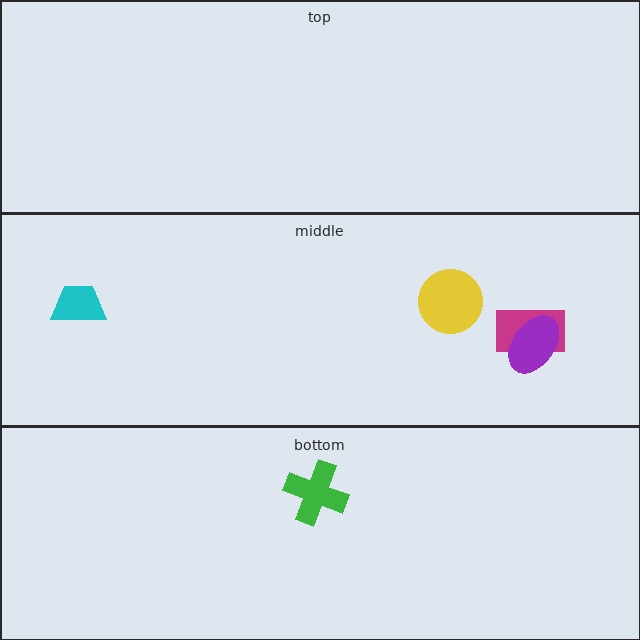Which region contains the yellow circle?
The middle region.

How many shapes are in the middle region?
4.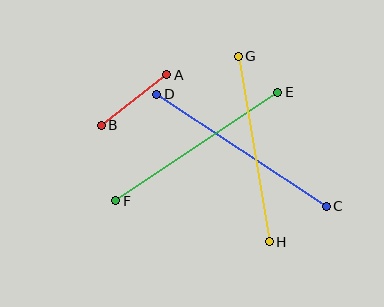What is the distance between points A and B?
The distance is approximately 83 pixels.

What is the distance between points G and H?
The distance is approximately 188 pixels.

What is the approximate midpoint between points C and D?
The midpoint is at approximately (241, 150) pixels.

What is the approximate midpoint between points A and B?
The midpoint is at approximately (134, 100) pixels.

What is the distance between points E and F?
The distance is approximately 195 pixels.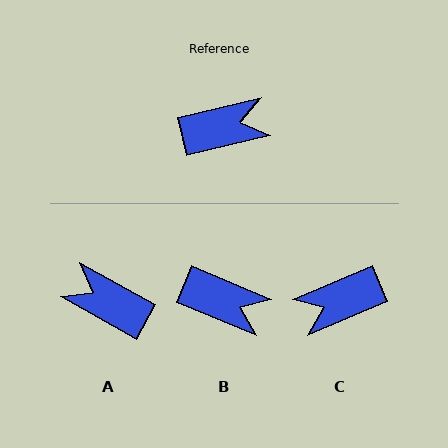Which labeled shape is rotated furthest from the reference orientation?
C, about 170 degrees away.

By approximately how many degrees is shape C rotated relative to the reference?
Approximately 170 degrees clockwise.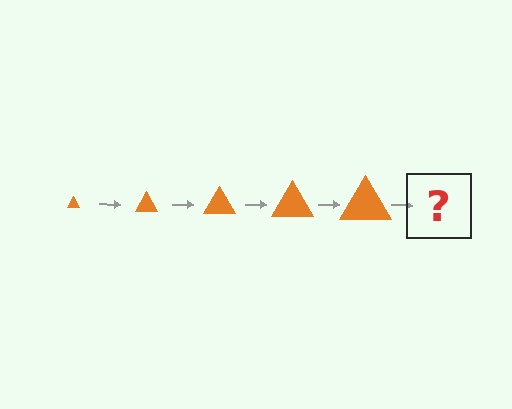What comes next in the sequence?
The next element should be an orange triangle, larger than the previous one.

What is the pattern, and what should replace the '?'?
The pattern is that the triangle gets progressively larger each step. The '?' should be an orange triangle, larger than the previous one.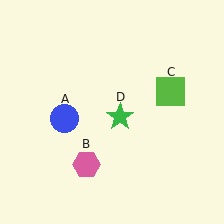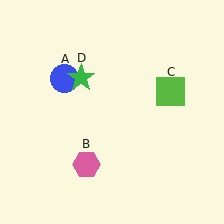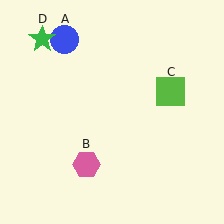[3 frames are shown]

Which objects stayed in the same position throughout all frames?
Pink hexagon (object B) and lime square (object C) remained stationary.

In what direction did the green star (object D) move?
The green star (object D) moved up and to the left.